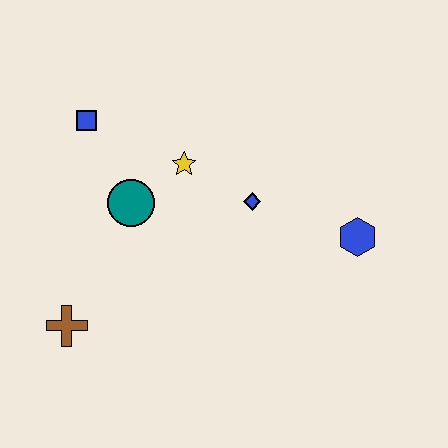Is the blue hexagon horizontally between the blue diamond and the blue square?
No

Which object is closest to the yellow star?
The teal circle is closest to the yellow star.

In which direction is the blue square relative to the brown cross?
The blue square is above the brown cross.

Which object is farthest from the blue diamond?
The brown cross is farthest from the blue diamond.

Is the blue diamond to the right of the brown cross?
Yes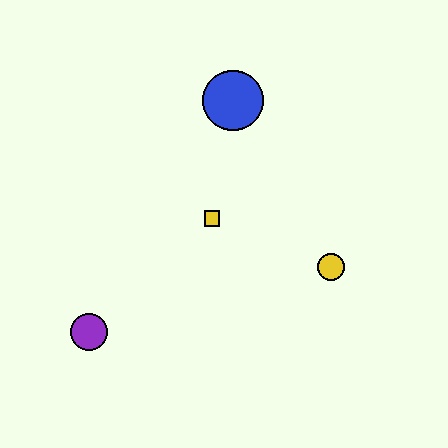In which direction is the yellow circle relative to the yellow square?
The yellow circle is to the right of the yellow square.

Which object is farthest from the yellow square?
The purple circle is farthest from the yellow square.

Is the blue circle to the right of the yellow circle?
No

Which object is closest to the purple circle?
The yellow square is closest to the purple circle.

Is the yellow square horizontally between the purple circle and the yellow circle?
Yes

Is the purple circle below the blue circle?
Yes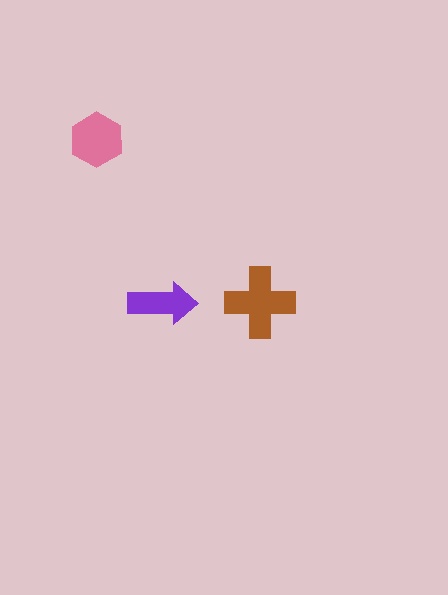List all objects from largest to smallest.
The brown cross, the pink hexagon, the purple arrow.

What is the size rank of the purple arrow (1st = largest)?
3rd.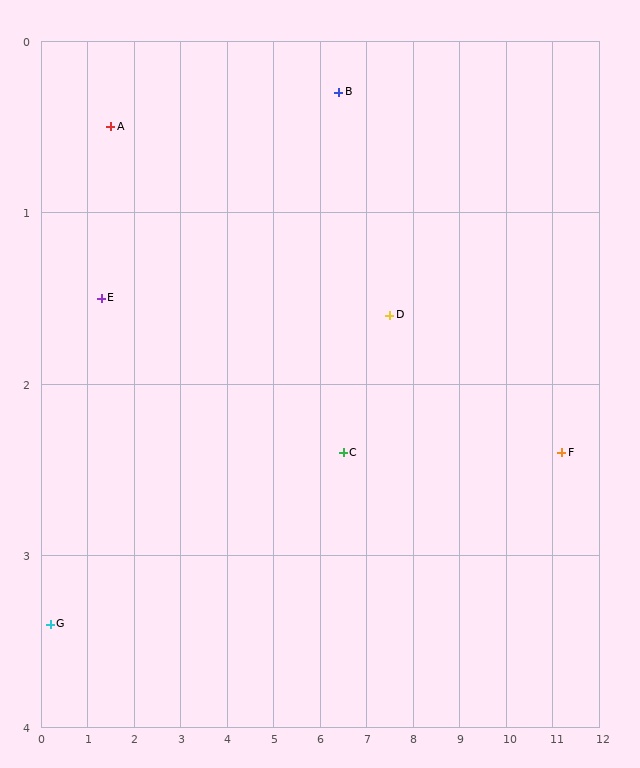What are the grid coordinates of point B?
Point B is at approximately (6.4, 0.3).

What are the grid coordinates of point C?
Point C is at approximately (6.5, 2.4).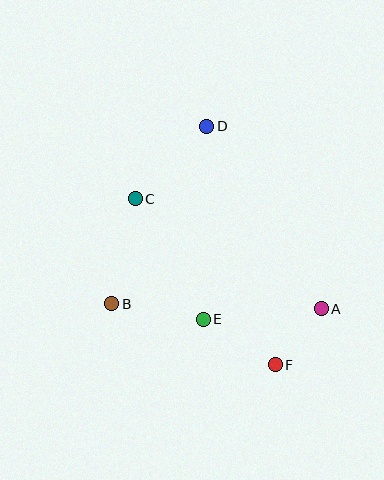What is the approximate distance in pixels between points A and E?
The distance between A and E is approximately 119 pixels.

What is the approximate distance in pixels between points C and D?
The distance between C and D is approximately 102 pixels.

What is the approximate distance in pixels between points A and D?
The distance between A and D is approximately 216 pixels.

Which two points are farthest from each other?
Points D and F are farthest from each other.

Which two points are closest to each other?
Points A and F are closest to each other.